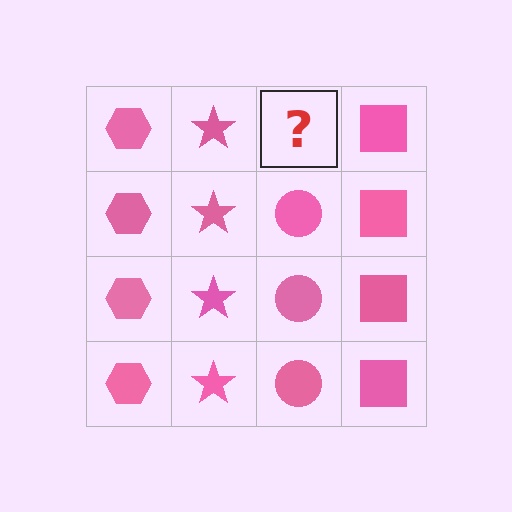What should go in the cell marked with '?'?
The missing cell should contain a pink circle.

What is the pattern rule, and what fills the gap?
The rule is that each column has a consistent shape. The gap should be filled with a pink circle.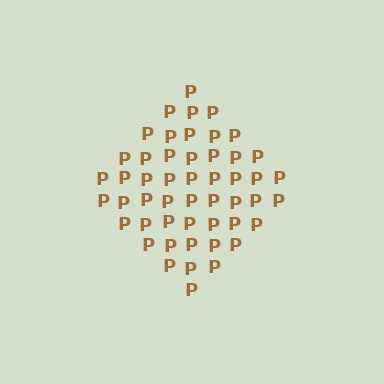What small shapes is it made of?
It is made of small letter P's.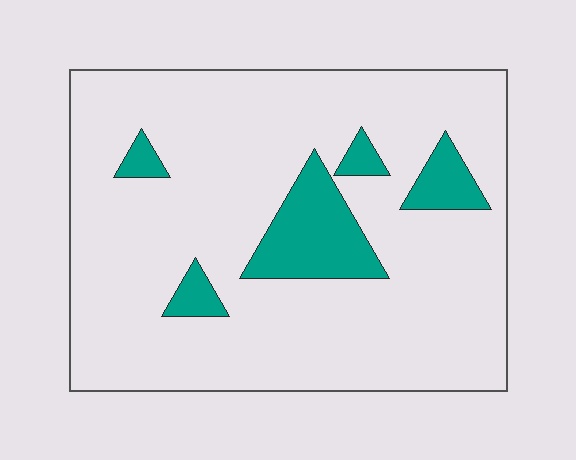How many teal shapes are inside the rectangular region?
5.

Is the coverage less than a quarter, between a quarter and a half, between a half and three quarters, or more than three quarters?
Less than a quarter.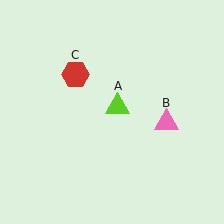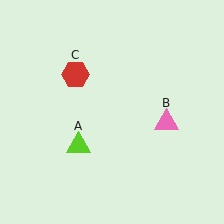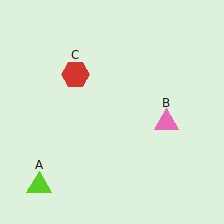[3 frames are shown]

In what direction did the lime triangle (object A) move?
The lime triangle (object A) moved down and to the left.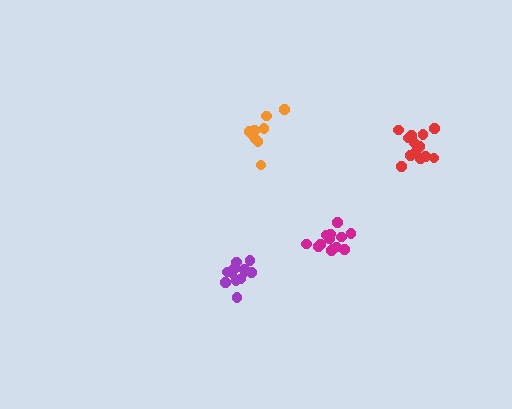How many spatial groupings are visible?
There are 4 spatial groupings.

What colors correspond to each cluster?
The clusters are colored: orange, magenta, purple, red.